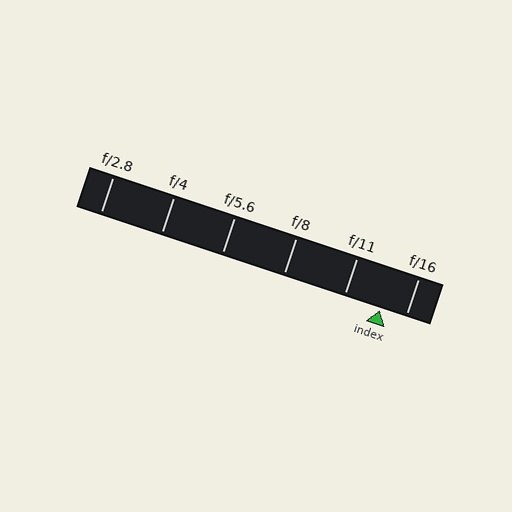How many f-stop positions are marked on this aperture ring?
There are 6 f-stop positions marked.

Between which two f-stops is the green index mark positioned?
The index mark is between f/11 and f/16.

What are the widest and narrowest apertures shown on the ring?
The widest aperture shown is f/2.8 and the narrowest is f/16.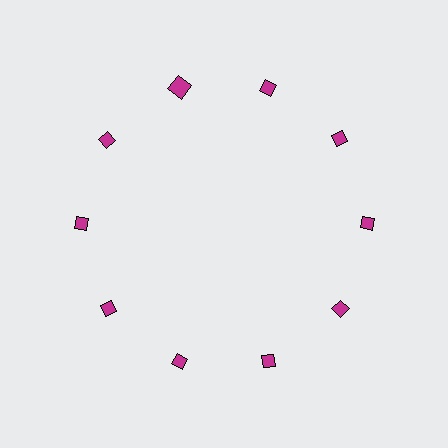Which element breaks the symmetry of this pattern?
The magenta square at roughly the 11 o'clock position breaks the symmetry. All other shapes are magenta diamonds.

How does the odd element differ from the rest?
It has a different shape: square instead of diamond.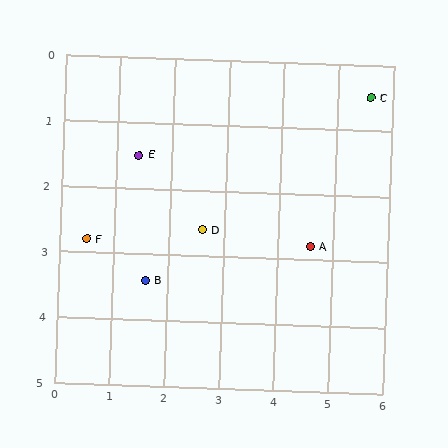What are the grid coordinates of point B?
Point B is at approximately (1.6, 3.4).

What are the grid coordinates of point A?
Point A is at approximately (4.6, 2.8).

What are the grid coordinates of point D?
Point D is at approximately (2.6, 2.6).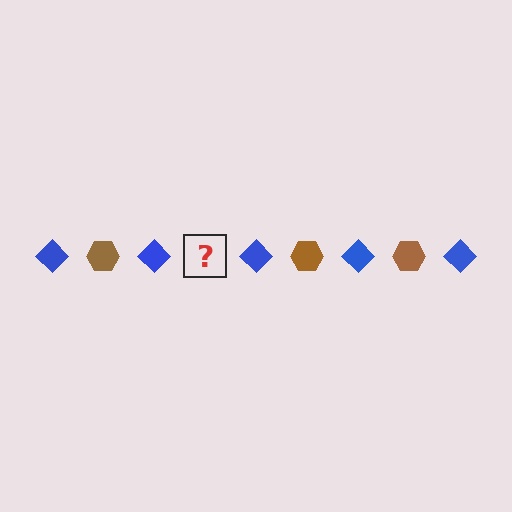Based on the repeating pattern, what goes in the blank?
The blank should be a brown hexagon.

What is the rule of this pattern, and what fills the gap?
The rule is that the pattern alternates between blue diamond and brown hexagon. The gap should be filled with a brown hexagon.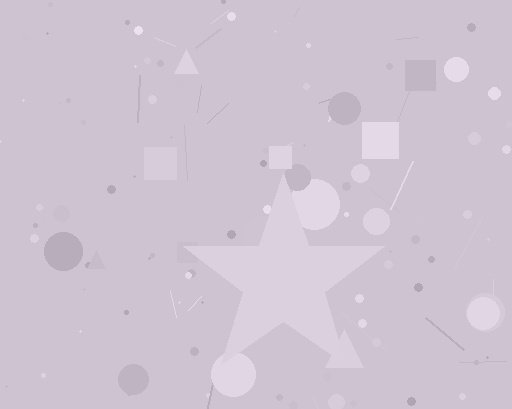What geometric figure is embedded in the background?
A star is embedded in the background.